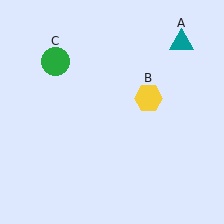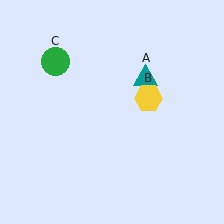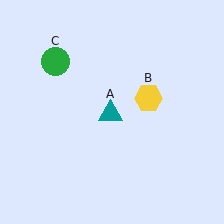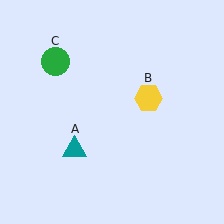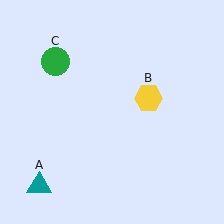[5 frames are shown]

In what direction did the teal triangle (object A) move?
The teal triangle (object A) moved down and to the left.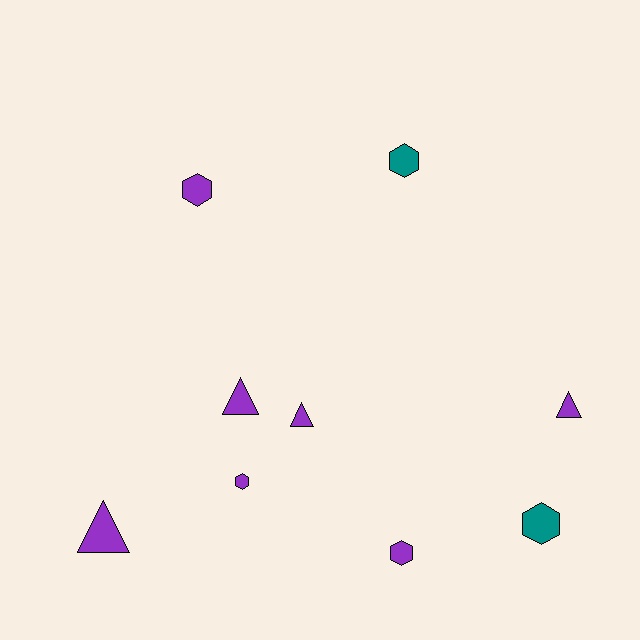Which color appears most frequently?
Purple, with 7 objects.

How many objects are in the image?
There are 9 objects.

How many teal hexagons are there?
There are 2 teal hexagons.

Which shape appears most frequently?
Hexagon, with 5 objects.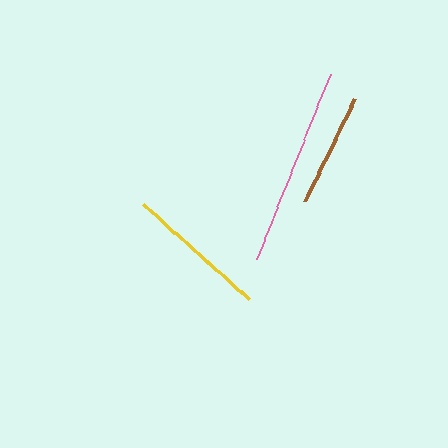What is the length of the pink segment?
The pink segment is approximately 199 pixels long.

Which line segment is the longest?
The pink line is the longest at approximately 199 pixels.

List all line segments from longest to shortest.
From longest to shortest: pink, yellow, brown.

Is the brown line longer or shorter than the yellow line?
The yellow line is longer than the brown line.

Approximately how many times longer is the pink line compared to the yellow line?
The pink line is approximately 1.4 times the length of the yellow line.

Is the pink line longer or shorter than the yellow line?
The pink line is longer than the yellow line.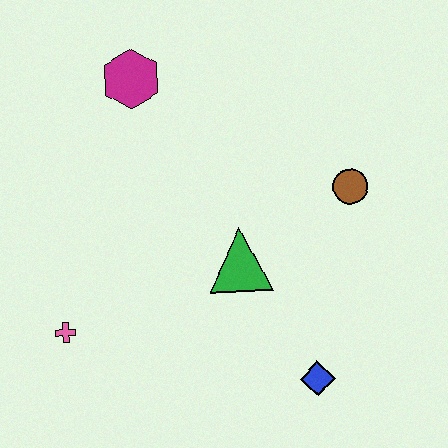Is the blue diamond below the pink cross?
Yes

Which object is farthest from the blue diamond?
The magenta hexagon is farthest from the blue diamond.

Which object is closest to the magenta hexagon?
The green triangle is closest to the magenta hexagon.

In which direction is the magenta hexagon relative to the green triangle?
The magenta hexagon is above the green triangle.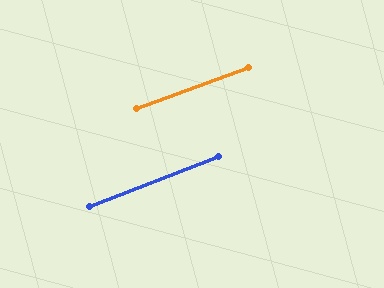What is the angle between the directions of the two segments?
Approximately 1 degree.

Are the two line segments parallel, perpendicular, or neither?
Parallel — their directions differ by only 0.5°.